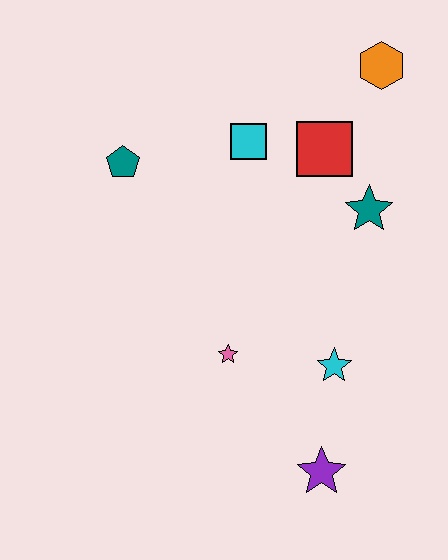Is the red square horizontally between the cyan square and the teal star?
Yes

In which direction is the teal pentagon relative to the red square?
The teal pentagon is to the left of the red square.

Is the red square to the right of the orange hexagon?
No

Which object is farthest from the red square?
The purple star is farthest from the red square.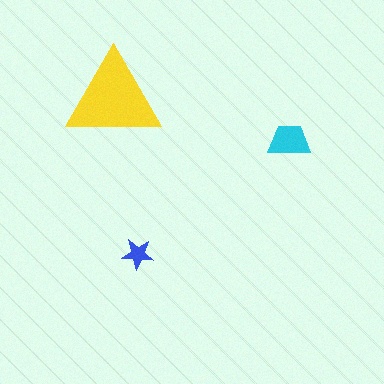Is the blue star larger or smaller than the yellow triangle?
Smaller.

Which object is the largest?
The yellow triangle.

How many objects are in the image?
There are 3 objects in the image.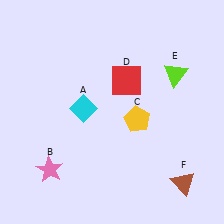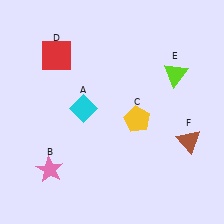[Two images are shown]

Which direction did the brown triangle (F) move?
The brown triangle (F) moved up.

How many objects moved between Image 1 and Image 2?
2 objects moved between the two images.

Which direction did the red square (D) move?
The red square (D) moved left.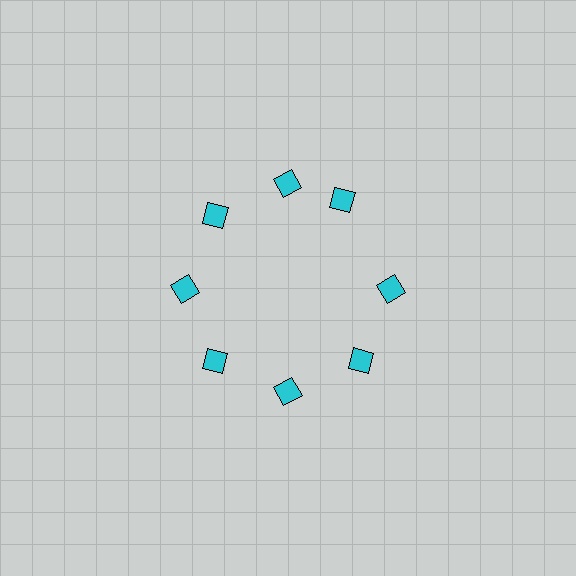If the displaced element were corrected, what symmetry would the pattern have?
It would have 8-fold rotational symmetry — the pattern would map onto itself every 45 degrees.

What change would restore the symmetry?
The symmetry would be restored by rotating it back into even spacing with its neighbors so that all 8 squares sit at equal angles and equal distance from the center.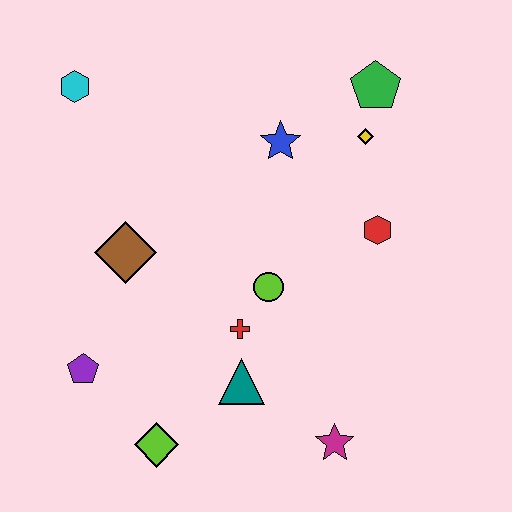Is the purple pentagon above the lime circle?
No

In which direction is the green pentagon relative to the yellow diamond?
The green pentagon is above the yellow diamond.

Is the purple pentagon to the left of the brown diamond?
Yes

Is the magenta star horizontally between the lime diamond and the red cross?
No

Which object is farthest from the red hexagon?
The cyan hexagon is farthest from the red hexagon.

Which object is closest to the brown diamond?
The purple pentagon is closest to the brown diamond.